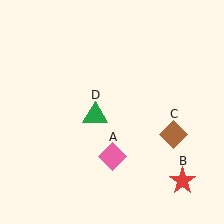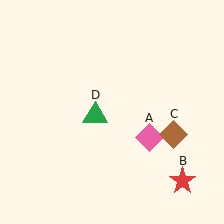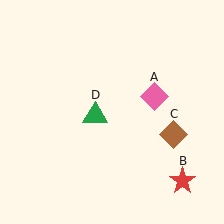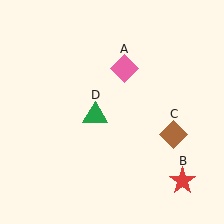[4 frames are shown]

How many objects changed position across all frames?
1 object changed position: pink diamond (object A).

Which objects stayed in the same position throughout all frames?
Red star (object B) and brown diamond (object C) and green triangle (object D) remained stationary.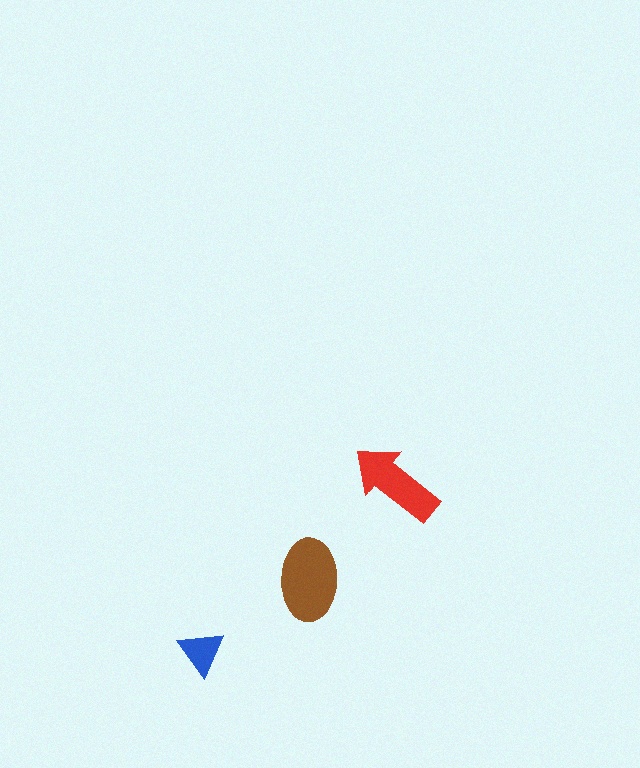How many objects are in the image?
There are 3 objects in the image.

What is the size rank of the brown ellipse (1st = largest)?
1st.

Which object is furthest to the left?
The blue triangle is leftmost.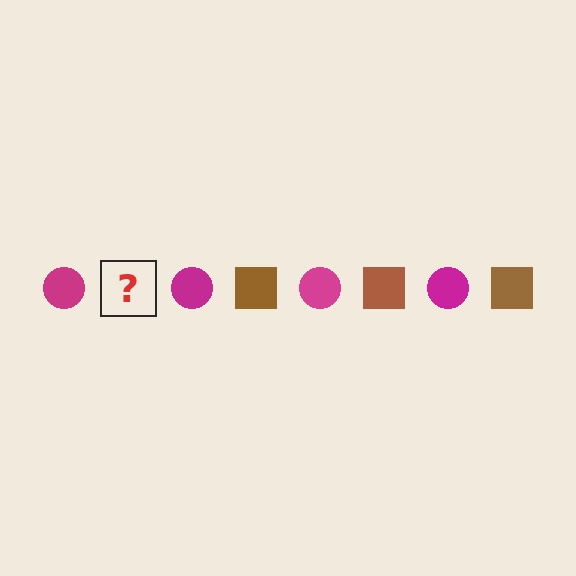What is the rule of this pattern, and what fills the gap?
The rule is that the pattern alternates between magenta circle and brown square. The gap should be filled with a brown square.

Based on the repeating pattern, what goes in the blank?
The blank should be a brown square.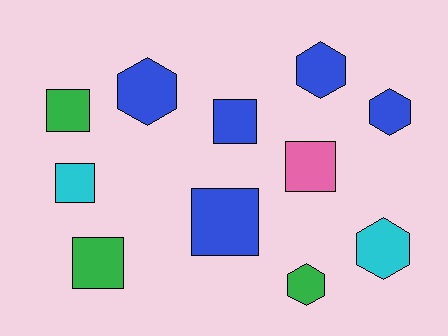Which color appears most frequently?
Blue, with 5 objects.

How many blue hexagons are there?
There are 3 blue hexagons.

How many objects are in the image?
There are 11 objects.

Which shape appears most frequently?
Square, with 6 objects.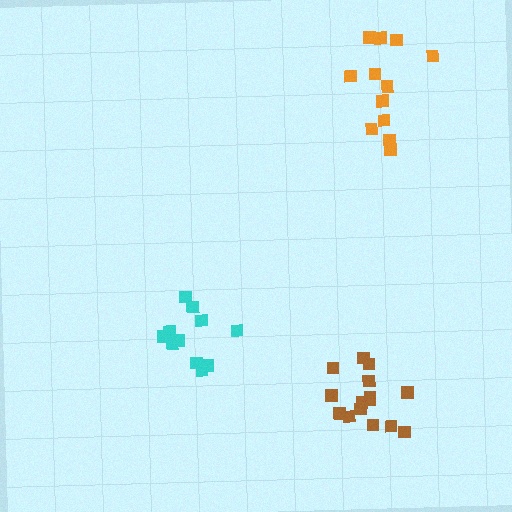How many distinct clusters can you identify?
There are 3 distinct clusters.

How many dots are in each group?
Group 1: 12 dots, Group 2: 11 dots, Group 3: 15 dots (38 total).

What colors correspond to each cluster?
The clusters are colored: orange, cyan, brown.